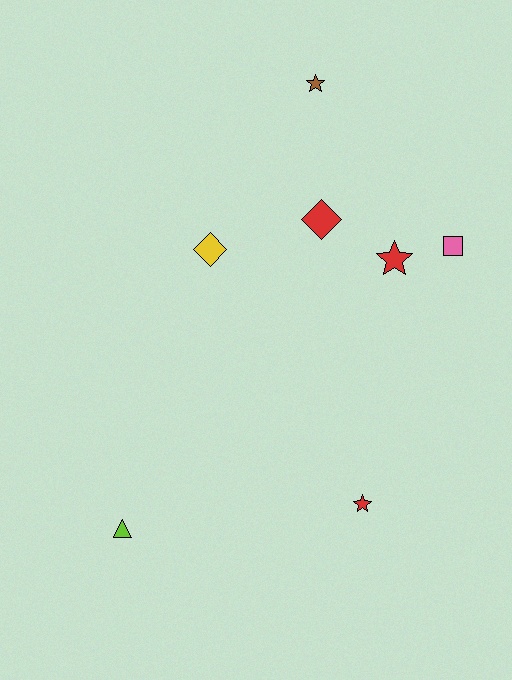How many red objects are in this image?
There are 3 red objects.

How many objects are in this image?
There are 7 objects.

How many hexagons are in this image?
There are no hexagons.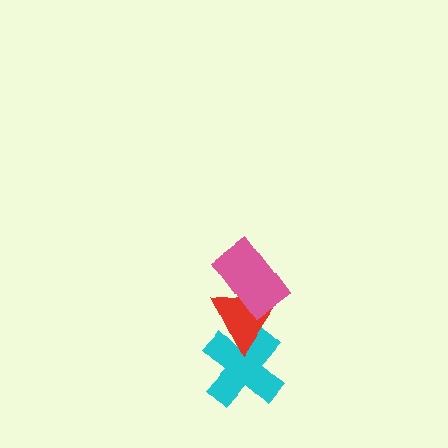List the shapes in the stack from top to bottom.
From top to bottom: the pink rectangle, the red triangle, the cyan cross.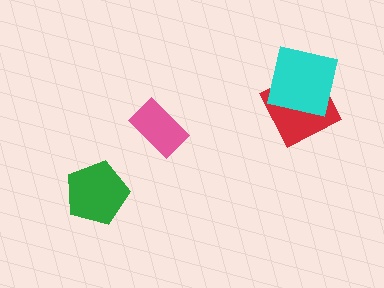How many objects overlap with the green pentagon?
0 objects overlap with the green pentagon.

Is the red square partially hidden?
Yes, it is partially covered by another shape.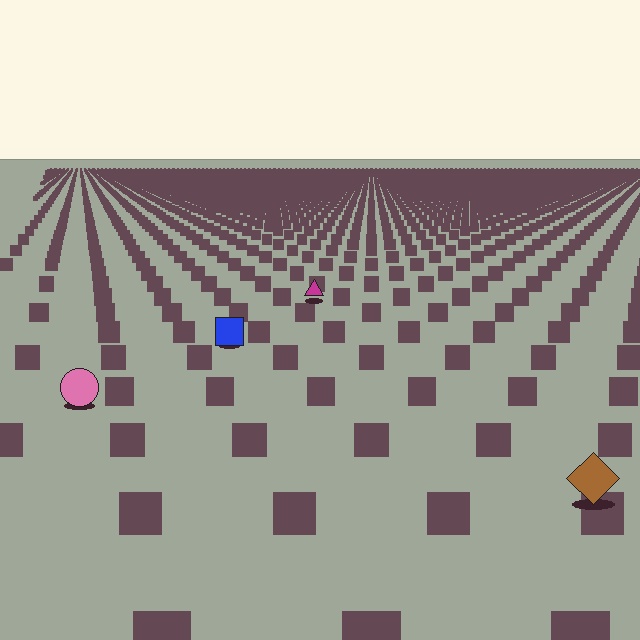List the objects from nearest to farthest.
From nearest to farthest: the brown diamond, the pink circle, the blue square, the magenta triangle.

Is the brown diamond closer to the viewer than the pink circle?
Yes. The brown diamond is closer — you can tell from the texture gradient: the ground texture is coarser near it.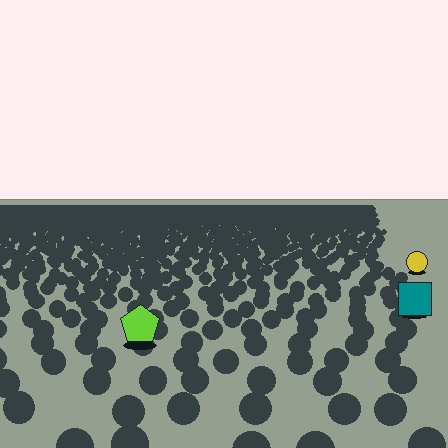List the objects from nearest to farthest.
From nearest to farthest: the lime pentagon, the teal square, the yellow circle.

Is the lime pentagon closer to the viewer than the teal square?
Yes. The lime pentagon is closer — you can tell from the texture gradient: the ground texture is coarser near it.